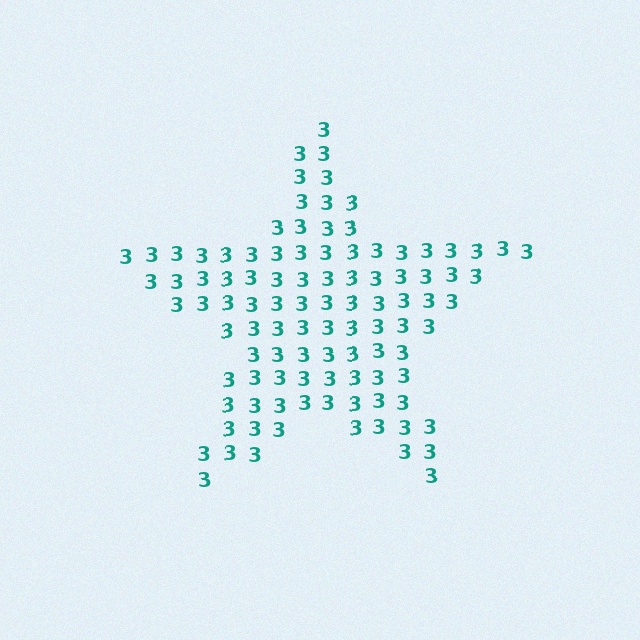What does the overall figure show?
The overall figure shows a star.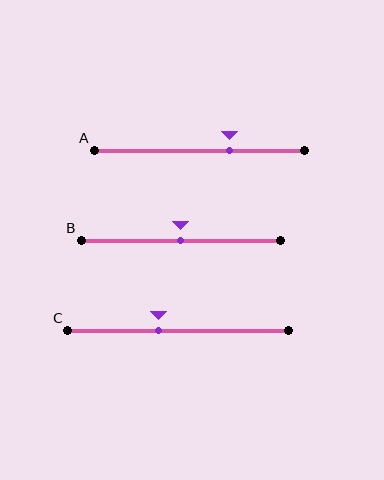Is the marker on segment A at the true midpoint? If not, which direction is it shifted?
No, the marker on segment A is shifted to the right by about 14% of the segment length.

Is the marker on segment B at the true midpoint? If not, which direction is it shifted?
Yes, the marker on segment B is at the true midpoint.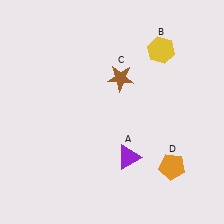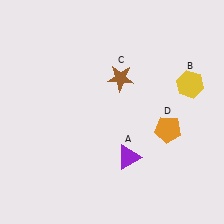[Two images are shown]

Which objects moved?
The objects that moved are: the yellow hexagon (B), the orange pentagon (D).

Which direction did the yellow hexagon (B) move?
The yellow hexagon (B) moved down.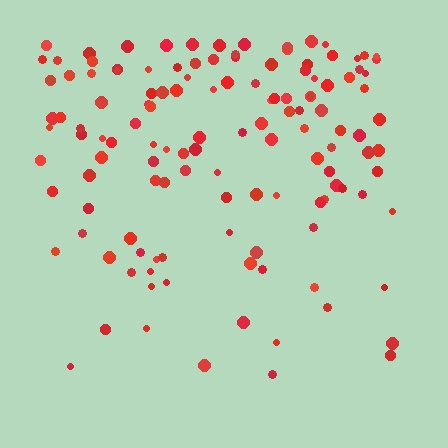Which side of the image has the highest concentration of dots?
The top.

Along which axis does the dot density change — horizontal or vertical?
Vertical.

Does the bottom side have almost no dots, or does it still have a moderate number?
Still a moderate number, just noticeably fewer than the top.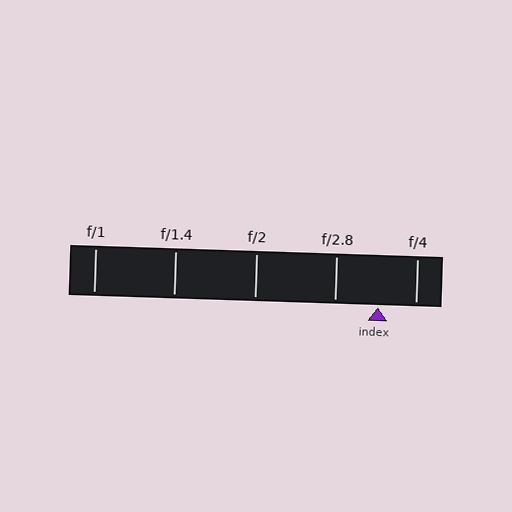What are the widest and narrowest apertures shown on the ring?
The widest aperture shown is f/1 and the narrowest is f/4.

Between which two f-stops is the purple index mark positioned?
The index mark is between f/2.8 and f/4.